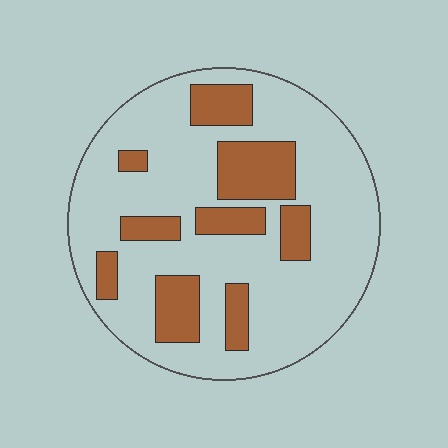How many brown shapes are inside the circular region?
9.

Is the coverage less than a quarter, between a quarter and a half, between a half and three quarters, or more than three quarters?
Less than a quarter.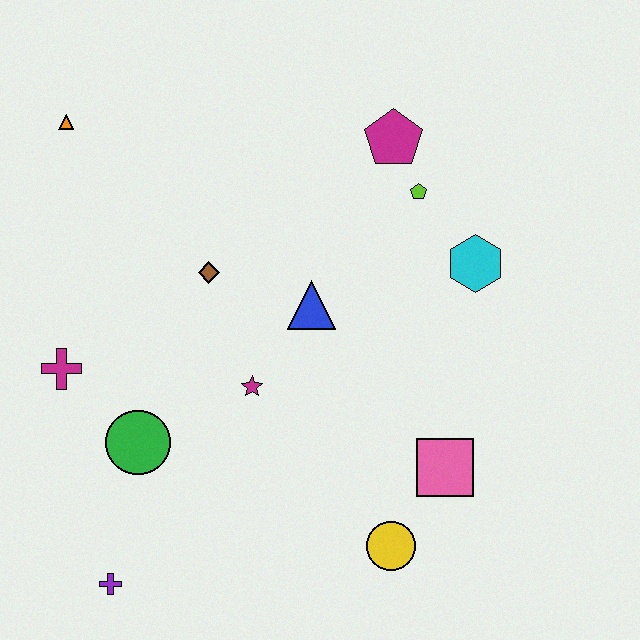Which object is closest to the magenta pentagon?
The lime pentagon is closest to the magenta pentagon.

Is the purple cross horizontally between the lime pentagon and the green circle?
No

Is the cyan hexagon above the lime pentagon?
No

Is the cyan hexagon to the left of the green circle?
No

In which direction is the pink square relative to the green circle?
The pink square is to the right of the green circle.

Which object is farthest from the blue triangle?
The purple cross is farthest from the blue triangle.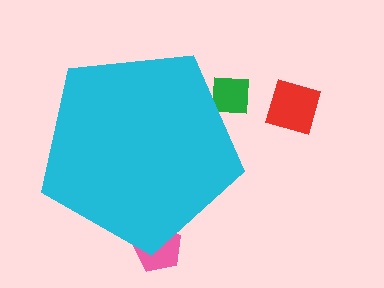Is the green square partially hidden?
Yes, the green square is partially hidden behind the cyan pentagon.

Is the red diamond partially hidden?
No, the red diamond is fully visible.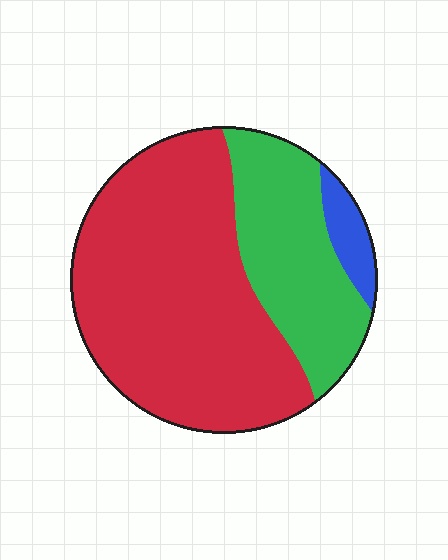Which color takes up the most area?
Red, at roughly 65%.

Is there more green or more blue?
Green.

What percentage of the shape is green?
Green covers 29% of the shape.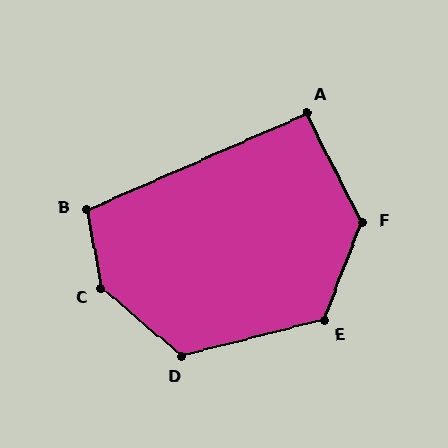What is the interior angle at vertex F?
Approximately 131 degrees (obtuse).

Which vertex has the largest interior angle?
C, at approximately 141 degrees.